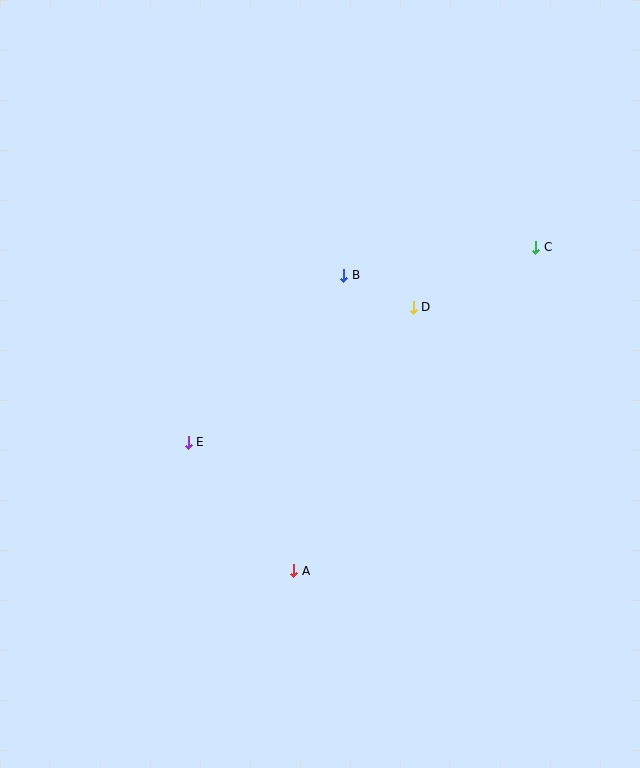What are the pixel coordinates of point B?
Point B is at (344, 275).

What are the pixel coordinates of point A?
Point A is at (294, 571).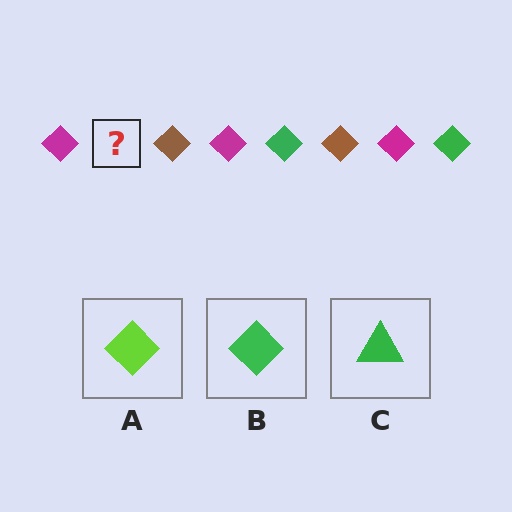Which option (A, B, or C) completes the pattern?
B.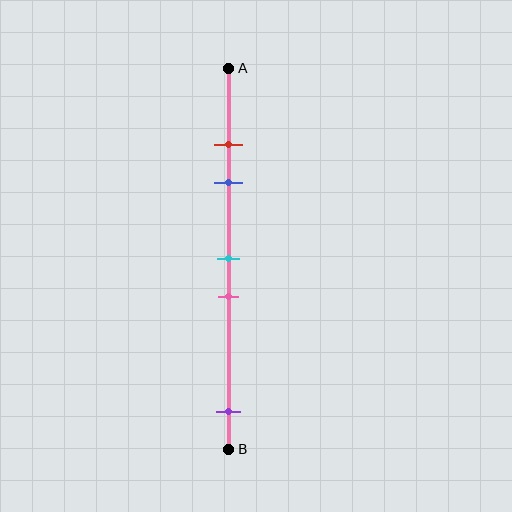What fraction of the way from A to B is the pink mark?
The pink mark is approximately 60% (0.6) of the way from A to B.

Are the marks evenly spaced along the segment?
No, the marks are not evenly spaced.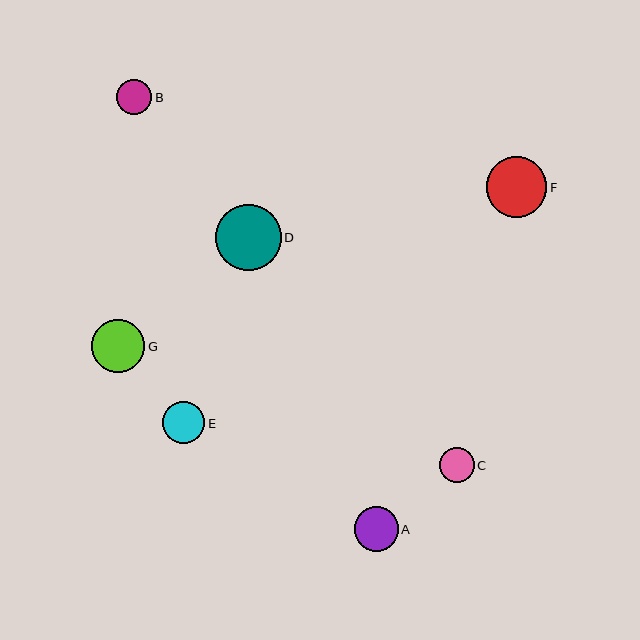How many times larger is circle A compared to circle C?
Circle A is approximately 1.3 times the size of circle C.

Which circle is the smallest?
Circle C is the smallest with a size of approximately 35 pixels.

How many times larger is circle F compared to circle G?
Circle F is approximately 1.2 times the size of circle G.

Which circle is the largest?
Circle D is the largest with a size of approximately 66 pixels.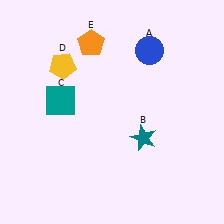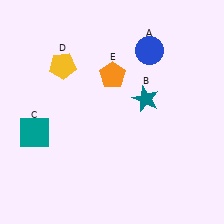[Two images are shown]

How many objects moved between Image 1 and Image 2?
3 objects moved between the two images.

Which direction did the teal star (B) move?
The teal star (B) moved up.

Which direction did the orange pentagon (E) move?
The orange pentagon (E) moved down.